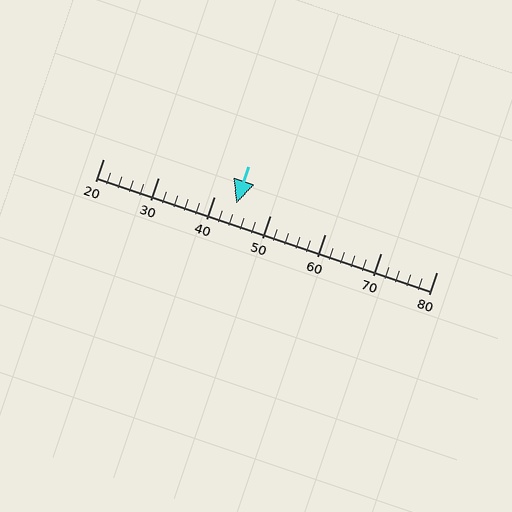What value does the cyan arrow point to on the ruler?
The cyan arrow points to approximately 44.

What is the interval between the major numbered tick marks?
The major tick marks are spaced 10 units apart.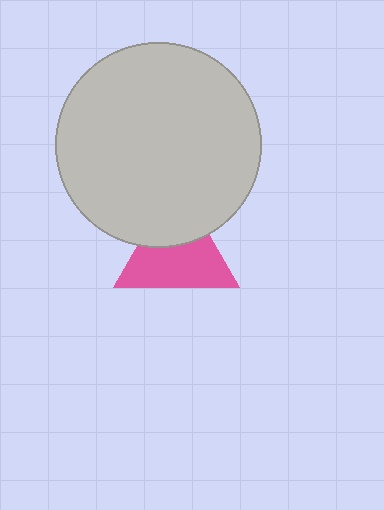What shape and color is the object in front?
The object in front is a light gray circle.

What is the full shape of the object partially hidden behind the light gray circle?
The partially hidden object is a pink triangle.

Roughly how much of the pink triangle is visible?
About half of it is visible (roughly 63%).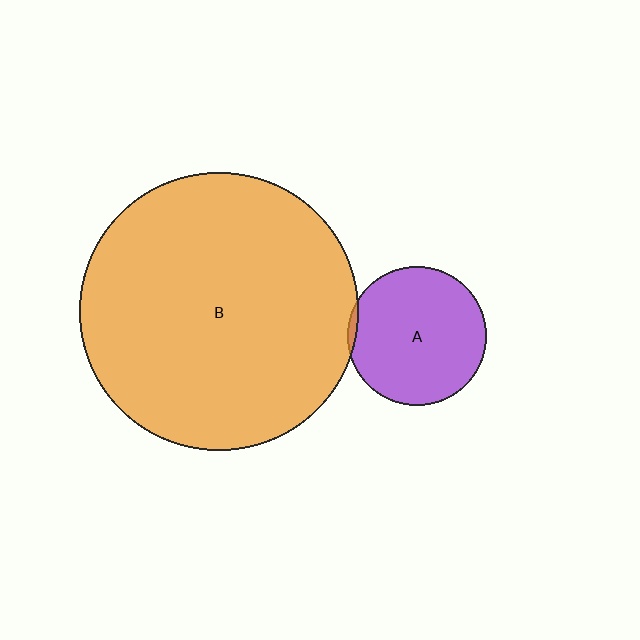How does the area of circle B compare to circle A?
Approximately 4.0 times.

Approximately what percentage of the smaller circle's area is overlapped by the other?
Approximately 5%.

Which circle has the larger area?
Circle B (orange).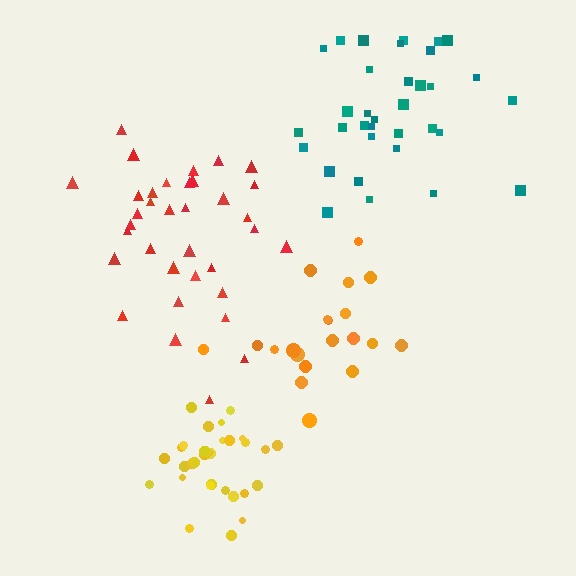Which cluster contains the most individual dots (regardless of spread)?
Red (35).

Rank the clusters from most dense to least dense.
yellow, red, teal, orange.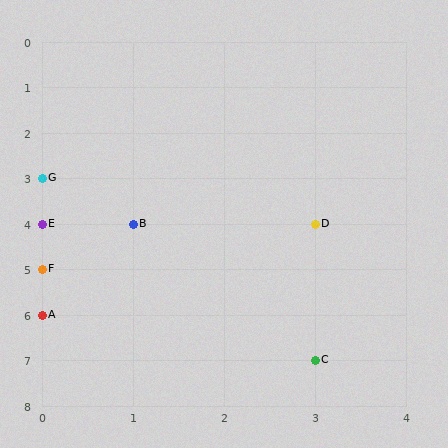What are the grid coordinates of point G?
Point G is at grid coordinates (0, 3).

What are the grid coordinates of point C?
Point C is at grid coordinates (3, 7).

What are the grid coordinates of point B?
Point B is at grid coordinates (1, 4).